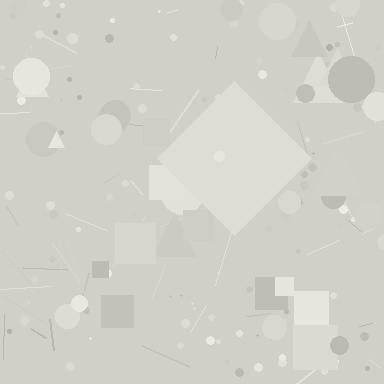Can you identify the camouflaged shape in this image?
The camouflaged shape is a diamond.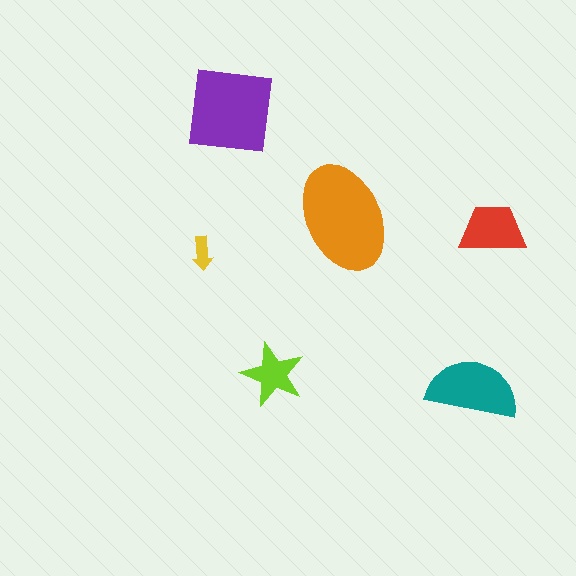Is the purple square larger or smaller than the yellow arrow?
Larger.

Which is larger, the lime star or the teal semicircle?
The teal semicircle.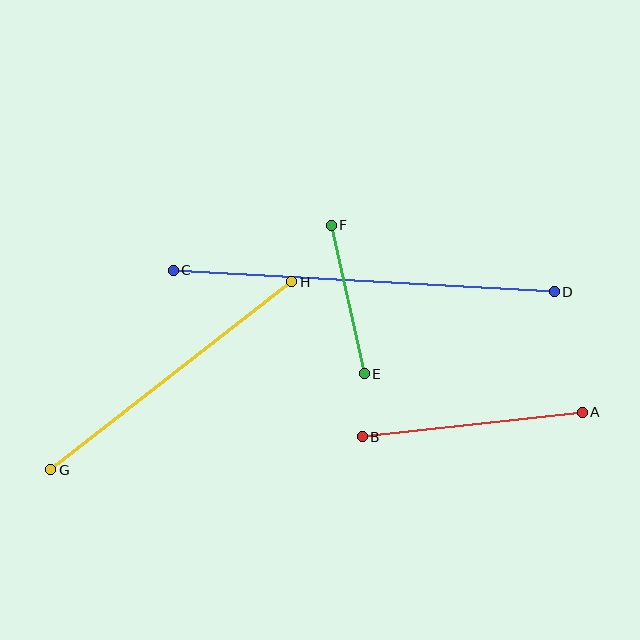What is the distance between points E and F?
The distance is approximately 152 pixels.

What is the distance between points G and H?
The distance is approximately 306 pixels.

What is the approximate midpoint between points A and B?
The midpoint is at approximately (472, 424) pixels.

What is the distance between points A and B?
The distance is approximately 221 pixels.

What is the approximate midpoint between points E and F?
The midpoint is at approximately (348, 300) pixels.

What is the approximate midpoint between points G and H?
The midpoint is at approximately (171, 376) pixels.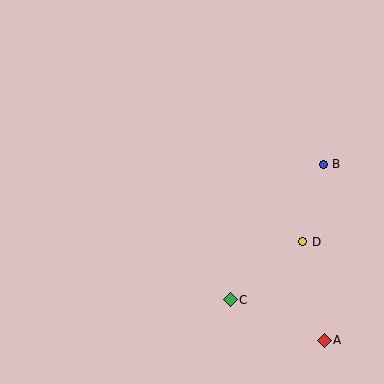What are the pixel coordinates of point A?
Point A is at (324, 340).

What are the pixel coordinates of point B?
Point B is at (323, 164).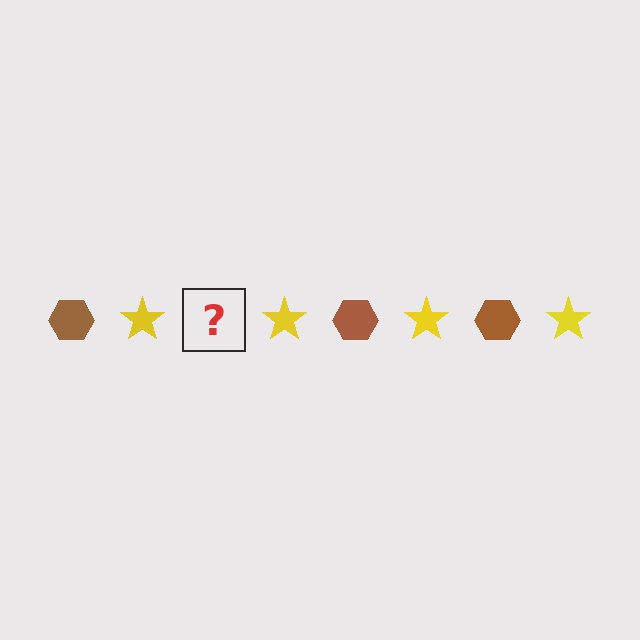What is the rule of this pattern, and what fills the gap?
The rule is that the pattern alternates between brown hexagon and yellow star. The gap should be filled with a brown hexagon.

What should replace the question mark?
The question mark should be replaced with a brown hexagon.